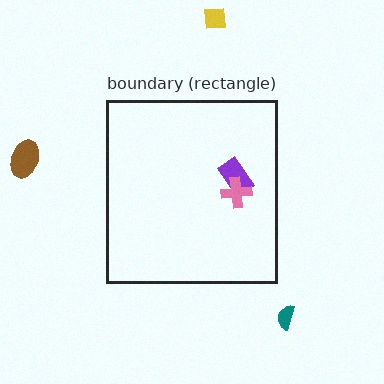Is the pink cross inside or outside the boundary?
Inside.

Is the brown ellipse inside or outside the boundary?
Outside.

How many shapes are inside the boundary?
2 inside, 3 outside.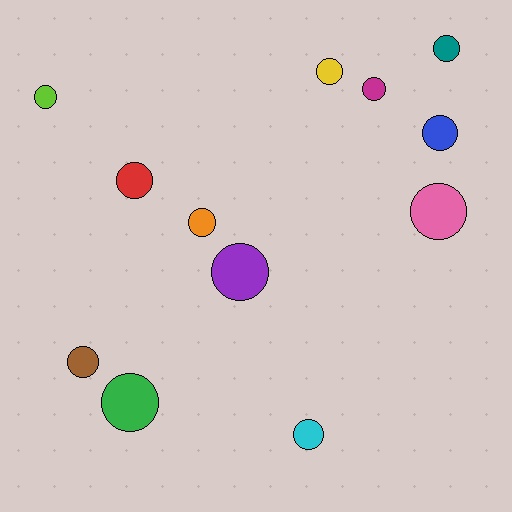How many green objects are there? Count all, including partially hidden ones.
There is 1 green object.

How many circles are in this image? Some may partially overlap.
There are 12 circles.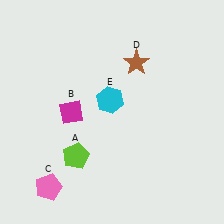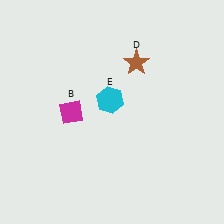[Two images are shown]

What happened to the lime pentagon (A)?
The lime pentagon (A) was removed in Image 2. It was in the bottom-left area of Image 1.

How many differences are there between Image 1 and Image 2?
There are 2 differences between the two images.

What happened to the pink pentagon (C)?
The pink pentagon (C) was removed in Image 2. It was in the bottom-left area of Image 1.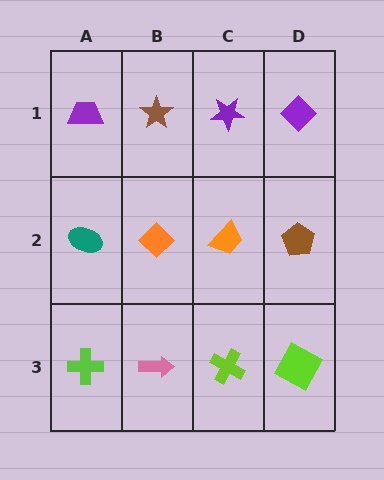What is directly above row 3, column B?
An orange diamond.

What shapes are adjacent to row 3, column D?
A brown pentagon (row 2, column D), a lime cross (row 3, column C).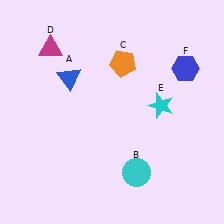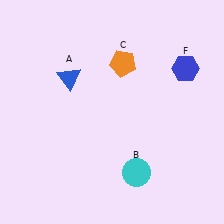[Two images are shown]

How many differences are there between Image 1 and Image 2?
There are 2 differences between the two images.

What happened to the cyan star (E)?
The cyan star (E) was removed in Image 2. It was in the top-right area of Image 1.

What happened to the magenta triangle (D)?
The magenta triangle (D) was removed in Image 2. It was in the top-left area of Image 1.